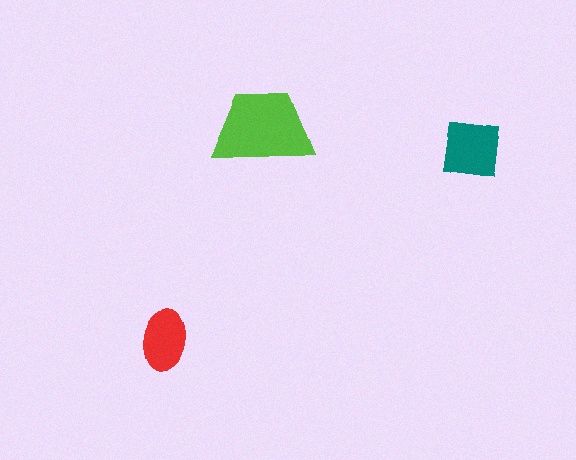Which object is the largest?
The lime trapezoid.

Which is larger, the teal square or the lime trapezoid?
The lime trapezoid.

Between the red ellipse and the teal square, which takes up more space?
The teal square.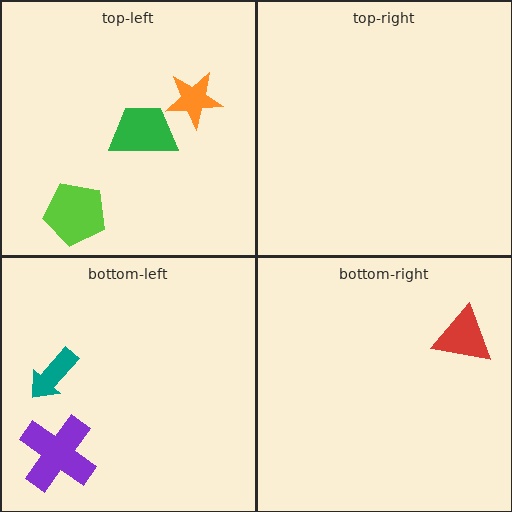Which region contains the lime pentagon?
The top-left region.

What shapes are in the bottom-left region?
The teal arrow, the purple cross.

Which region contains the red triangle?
The bottom-right region.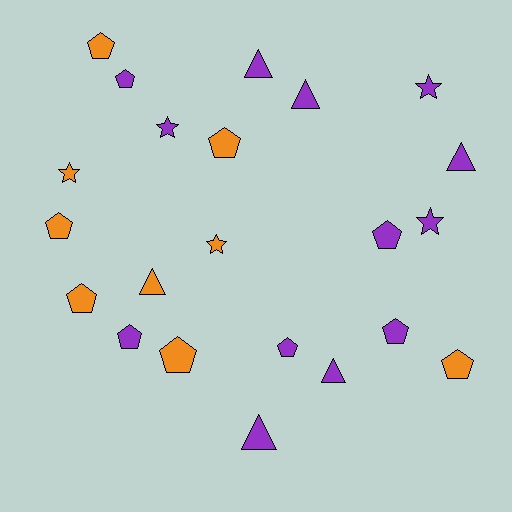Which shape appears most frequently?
Pentagon, with 11 objects.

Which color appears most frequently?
Purple, with 13 objects.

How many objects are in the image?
There are 22 objects.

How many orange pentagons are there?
There are 6 orange pentagons.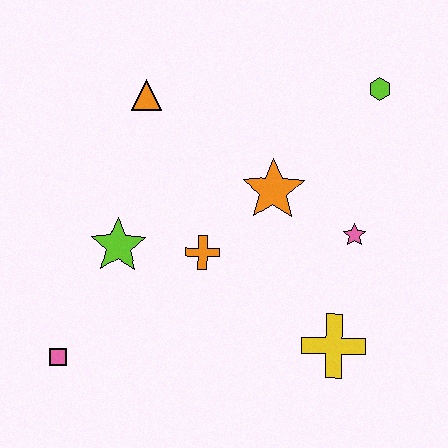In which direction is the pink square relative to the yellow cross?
The pink square is to the left of the yellow cross.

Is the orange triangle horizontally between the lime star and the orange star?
Yes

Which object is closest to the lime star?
The orange cross is closest to the lime star.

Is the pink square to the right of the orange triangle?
No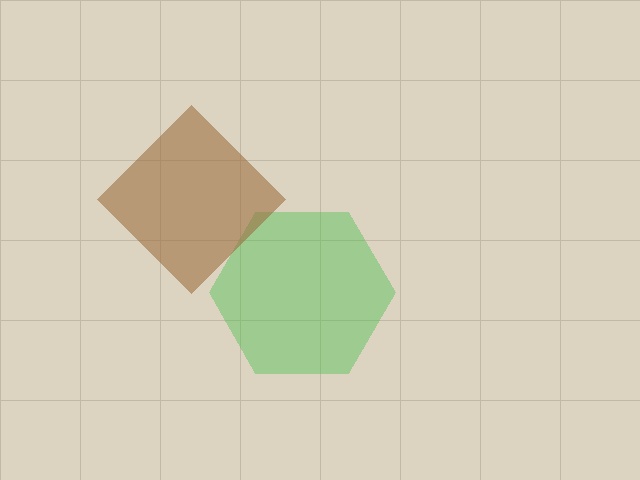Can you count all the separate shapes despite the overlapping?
Yes, there are 2 separate shapes.